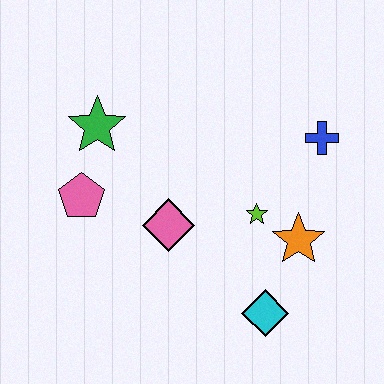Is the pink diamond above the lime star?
No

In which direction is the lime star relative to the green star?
The lime star is to the right of the green star.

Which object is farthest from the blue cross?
The pink pentagon is farthest from the blue cross.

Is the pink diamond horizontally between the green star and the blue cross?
Yes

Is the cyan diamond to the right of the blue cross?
No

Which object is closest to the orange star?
The lime star is closest to the orange star.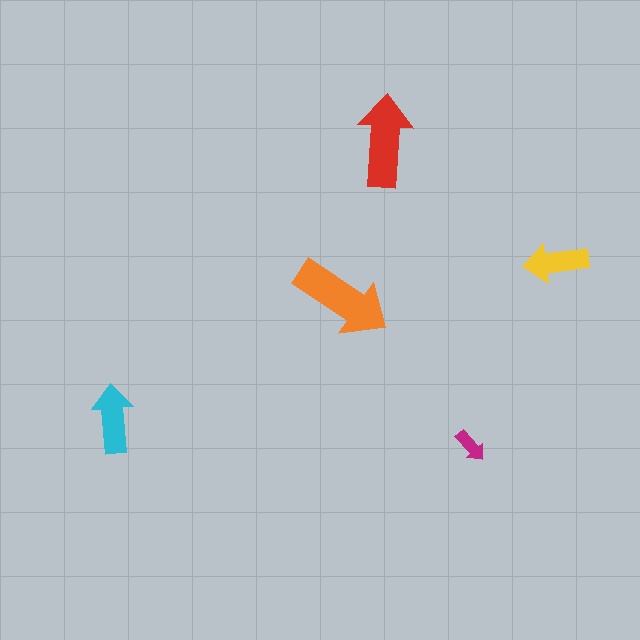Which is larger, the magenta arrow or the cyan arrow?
The cyan one.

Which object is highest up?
The red arrow is topmost.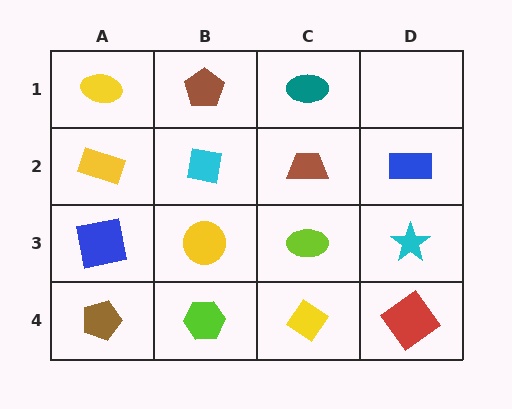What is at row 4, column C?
A yellow diamond.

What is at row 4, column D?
A red diamond.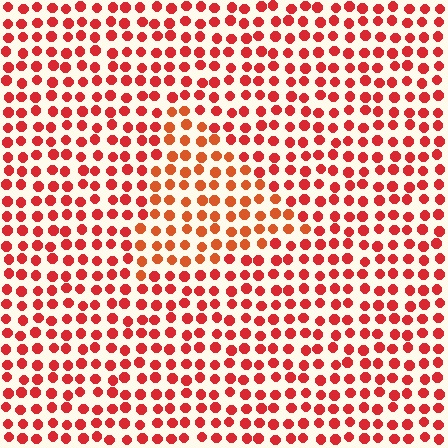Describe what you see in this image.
The image is filled with small red elements in a uniform arrangement. A triangle-shaped region is visible where the elements are tinted to a slightly different hue, forming a subtle color boundary.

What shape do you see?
I see a triangle.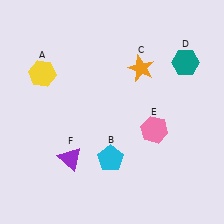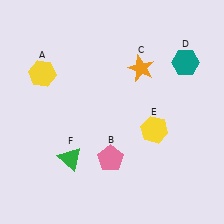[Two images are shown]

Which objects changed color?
B changed from cyan to pink. E changed from pink to yellow. F changed from purple to green.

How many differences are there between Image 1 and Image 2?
There are 3 differences between the two images.